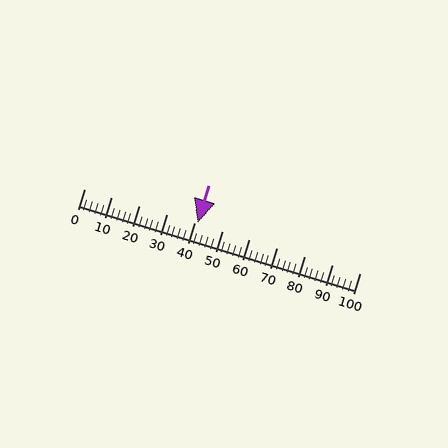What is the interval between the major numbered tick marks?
The major tick marks are spaced 10 units apart.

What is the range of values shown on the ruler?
The ruler shows values from 0 to 100.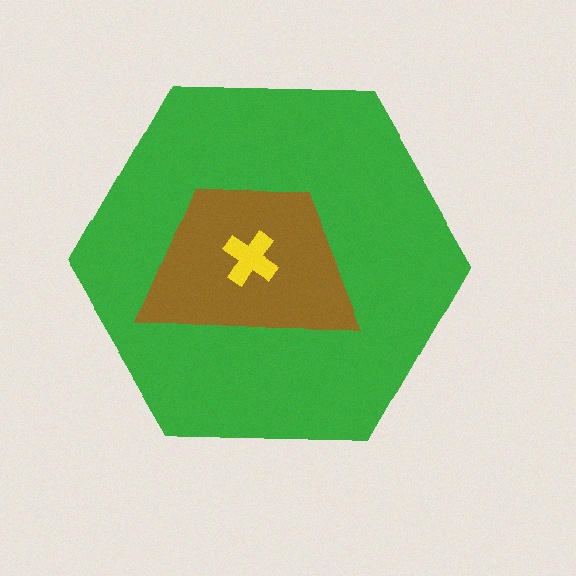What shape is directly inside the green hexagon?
The brown trapezoid.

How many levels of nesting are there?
3.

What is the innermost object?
The yellow cross.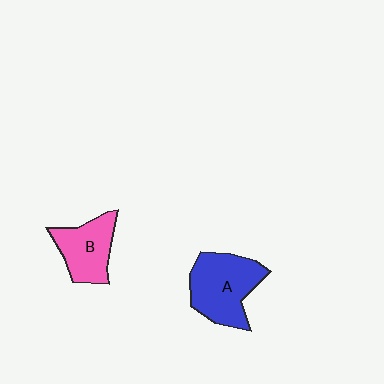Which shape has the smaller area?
Shape B (pink).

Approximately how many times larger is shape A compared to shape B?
Approximately 1.3 times.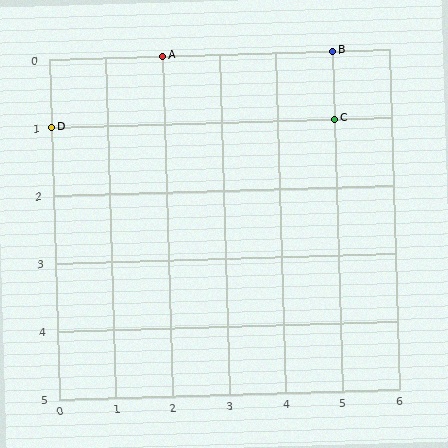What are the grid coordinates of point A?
Point A is at grid coordinates (2, 0).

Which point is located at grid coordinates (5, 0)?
Point B is at (5, 0).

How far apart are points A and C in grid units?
Points A and C are 3 columns and 1 row apart (about 3.2 grid units diagonally).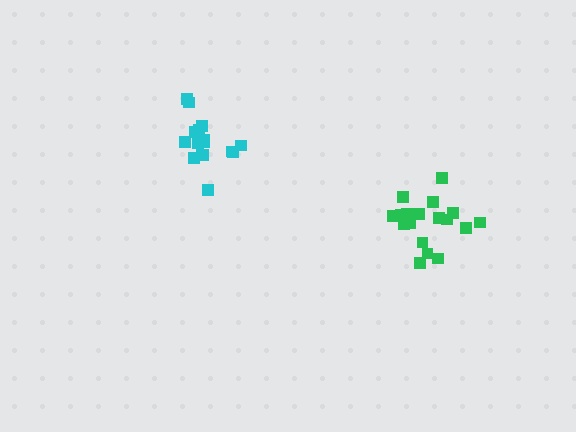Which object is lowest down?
The green cluster is bottommost.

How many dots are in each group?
Group 1: 16 dots, Group 2: 18 dots (34 total).